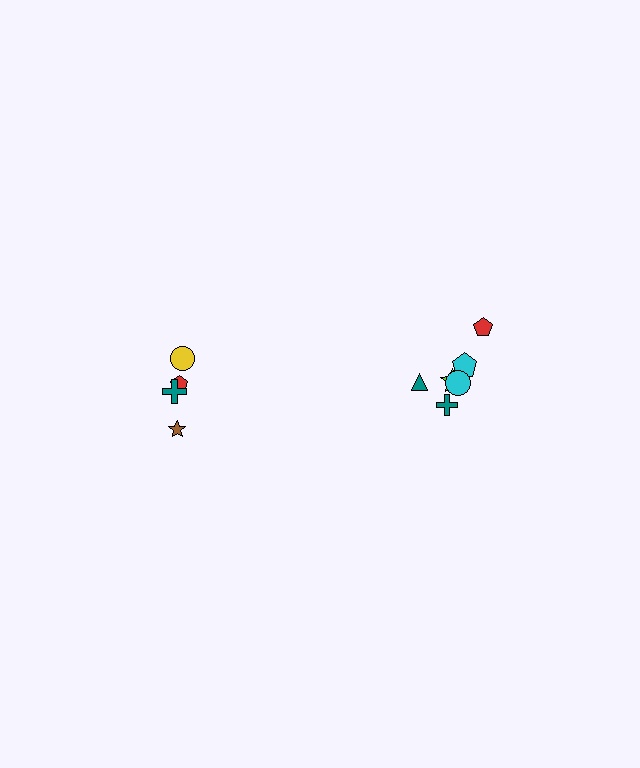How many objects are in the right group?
There are 6 objects.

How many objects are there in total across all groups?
There are 10 objects.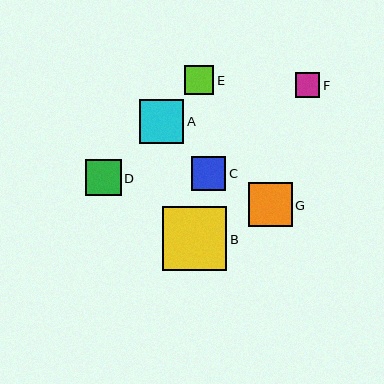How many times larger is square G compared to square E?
Square G is approximately 1.5 times the size of square E.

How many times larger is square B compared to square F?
Square B is approximately 2.6 times the size of square F.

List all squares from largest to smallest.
From largest to smallest: B, G, A, D, C, E, F.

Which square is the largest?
Square B is the largest with a size of approximately 65 pixels.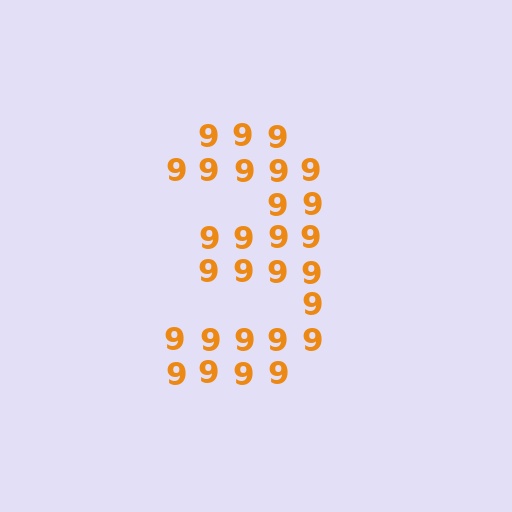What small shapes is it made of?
It is made of small digit 9's.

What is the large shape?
The large shape is the digit 3.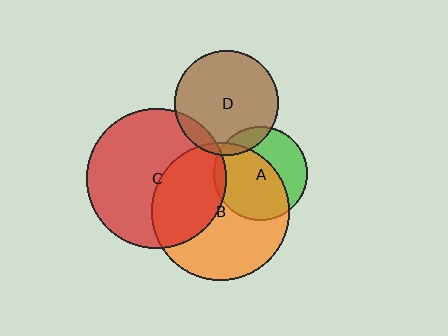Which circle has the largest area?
Circle C (red).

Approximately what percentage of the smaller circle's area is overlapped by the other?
Approximately 5%.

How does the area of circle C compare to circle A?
Approximately 2.2 times.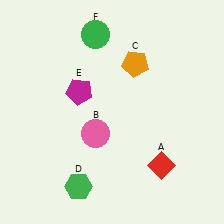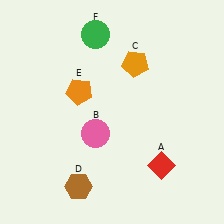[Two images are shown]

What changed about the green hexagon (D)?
In Image 1, D is green. In Image 2, it changed to brown.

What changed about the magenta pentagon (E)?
In Image 1, E is magenta. In Image 2, it changed to orange.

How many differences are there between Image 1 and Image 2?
There are 2 differences between the two images.